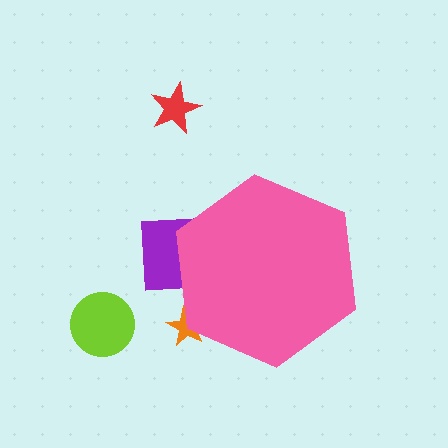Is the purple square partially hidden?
Yes, the purple square is partially hidden behind the pink hexagon.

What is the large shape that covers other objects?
A pink hexagon.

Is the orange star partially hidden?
Yes, the orange star is partially hidden behind the pink hexagon.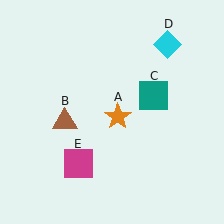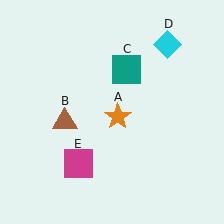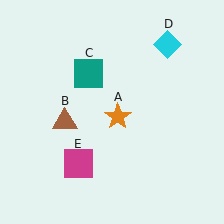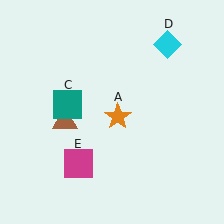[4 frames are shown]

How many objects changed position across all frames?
1 object changed position: teal square (object C).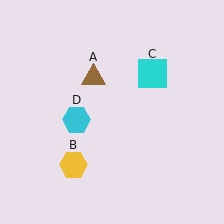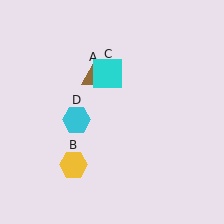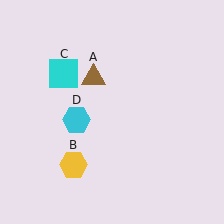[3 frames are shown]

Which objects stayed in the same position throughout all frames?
Brown triangle (object A) and yellow hexagon (object B) and cyan hexagon (object D) remained stationary.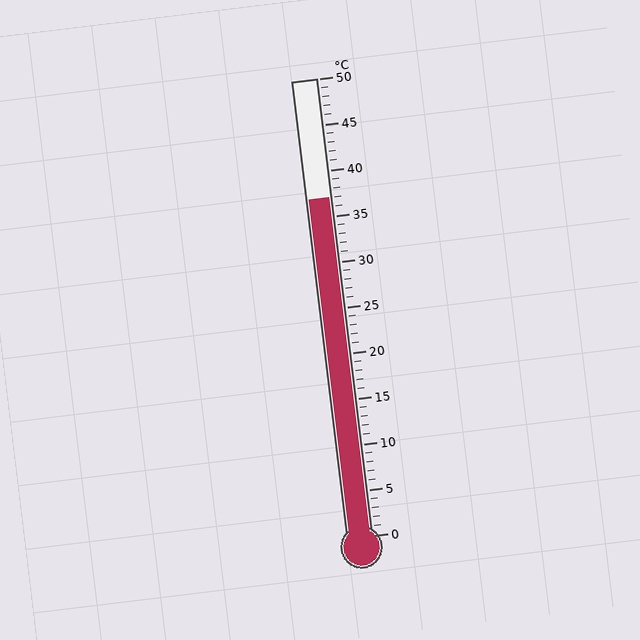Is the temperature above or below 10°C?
The temperature is above 10°C.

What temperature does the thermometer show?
The thermometer shows approximately 37°C.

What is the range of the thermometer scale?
The thermometer scale ranges from 0°C to 50°C.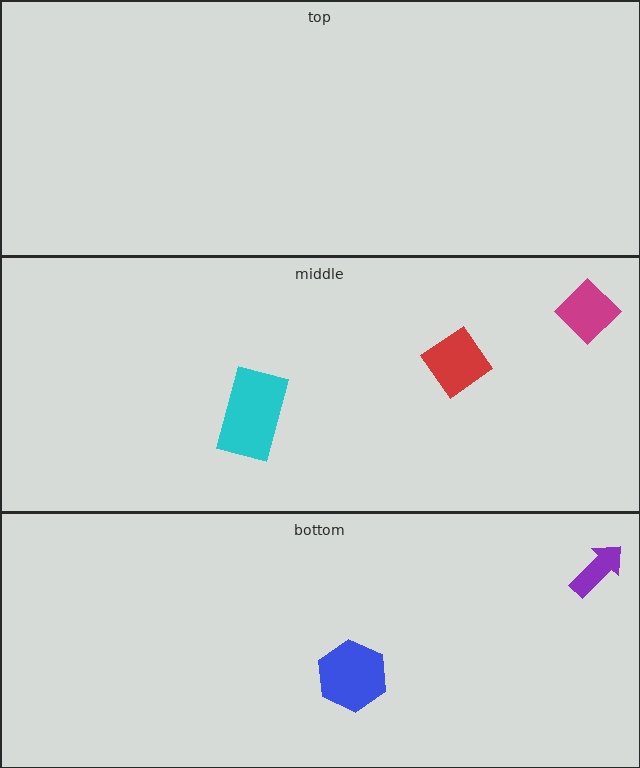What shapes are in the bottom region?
The blue hexagon, the purple arrow.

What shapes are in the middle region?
The cyan rectangle, the magenta diamond, the red diamond.